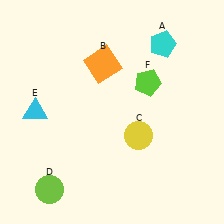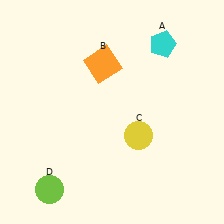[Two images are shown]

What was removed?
The lime pentagon (F), the cyan triangle (E) were removed in Image 2.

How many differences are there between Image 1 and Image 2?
There are 2 differences between the two images.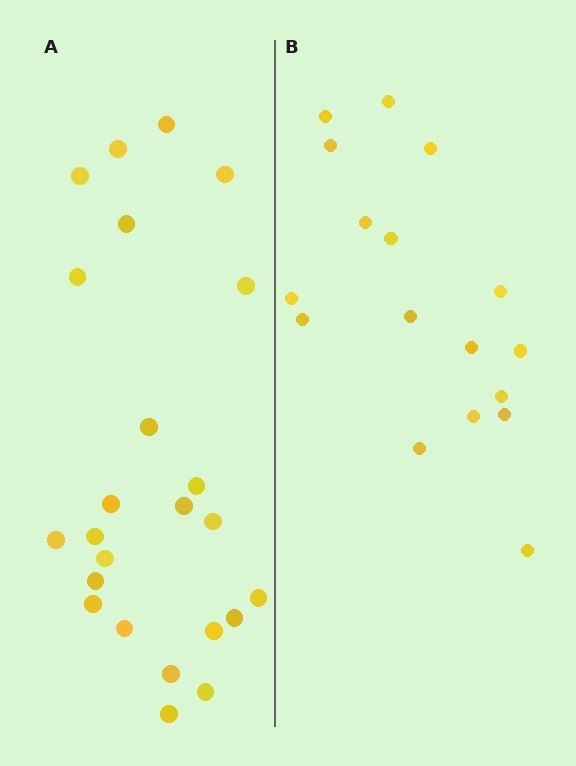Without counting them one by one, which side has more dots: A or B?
Region A (the left region) has more dots.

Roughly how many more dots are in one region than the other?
Region A has roughly 8 or so more dots than region B.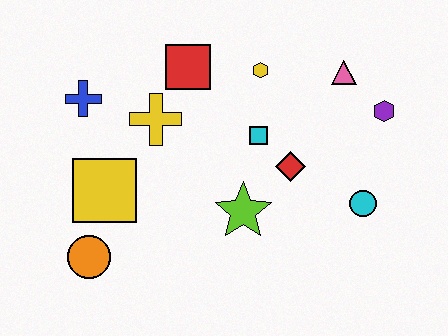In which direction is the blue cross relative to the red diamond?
The blue cross is to the left of the red diamond.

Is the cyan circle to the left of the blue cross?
No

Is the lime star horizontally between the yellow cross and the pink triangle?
Yes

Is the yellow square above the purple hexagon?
No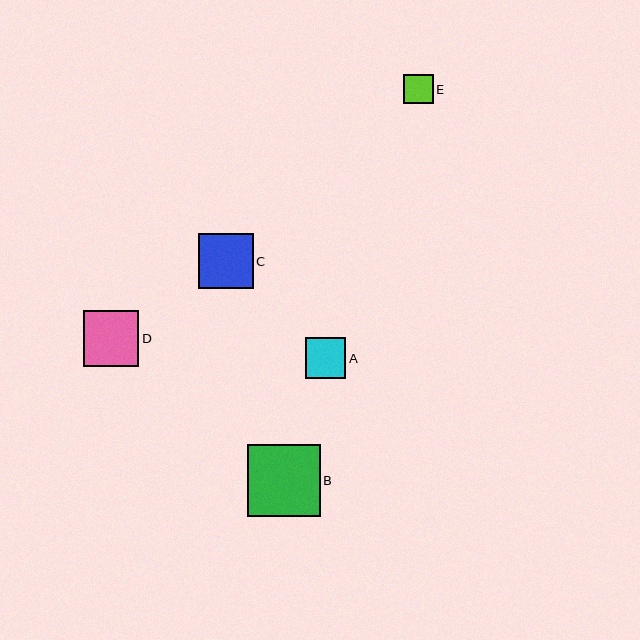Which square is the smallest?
Square E is the smallest with a size of approximately 29 pixels.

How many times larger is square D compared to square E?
Square D is approximately 1.9 times the size of square E.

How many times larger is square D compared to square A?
Square D is approximately 1.4 times the size of square A.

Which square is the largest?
Square B is the largest with a size of approximately 72 pixels.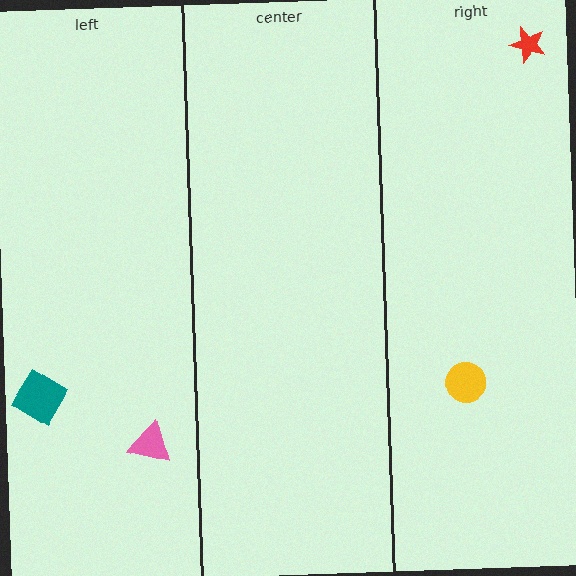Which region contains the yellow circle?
The right region.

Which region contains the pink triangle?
The left region.